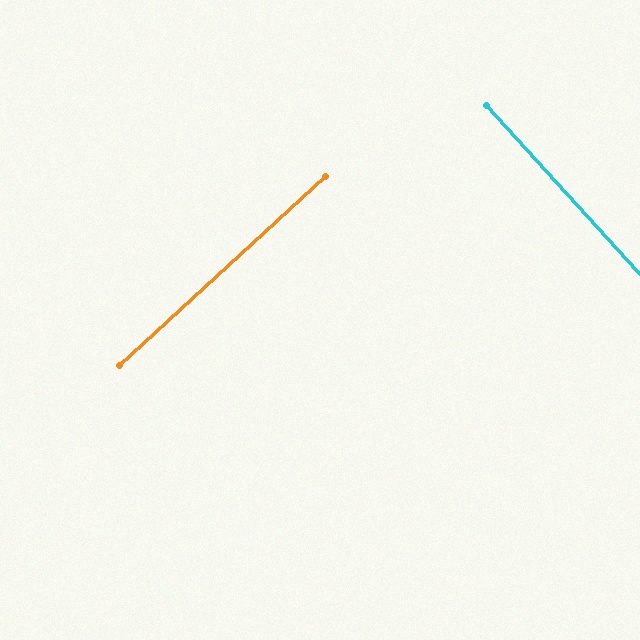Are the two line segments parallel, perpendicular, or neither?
Perpendicular — they meet at approximately 90°.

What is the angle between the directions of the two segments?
Approximately 90 degrees.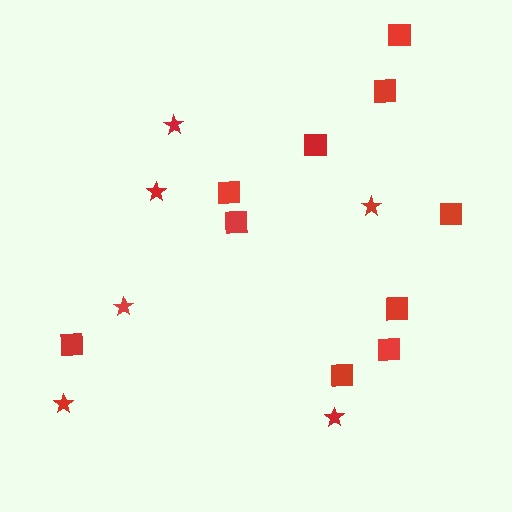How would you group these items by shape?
There are 2 groups: one group of squares (10) and one group of stars (6).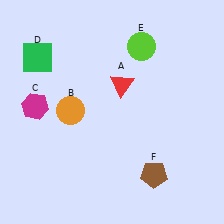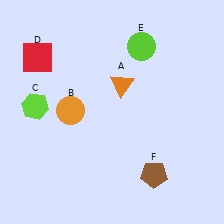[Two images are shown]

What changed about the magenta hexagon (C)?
In Image 1, C is magenta. In Image 2, it changed to lime.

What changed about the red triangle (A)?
In Image 1, A is red. In Image 2, it changed to orange.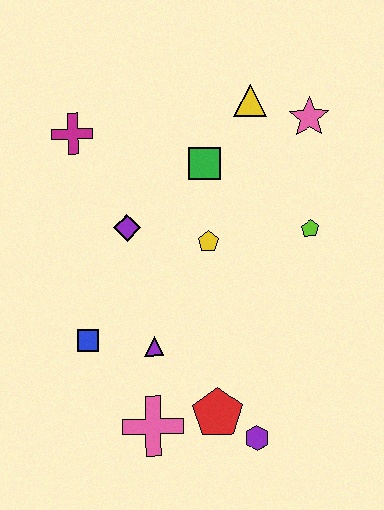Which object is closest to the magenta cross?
The purple diamond is closest to the magenta cross.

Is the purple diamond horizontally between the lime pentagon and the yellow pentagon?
No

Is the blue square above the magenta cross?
No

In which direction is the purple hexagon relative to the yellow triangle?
The purple hexagon is below the yellow triangle.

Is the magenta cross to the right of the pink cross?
No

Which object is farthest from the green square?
The purple hexagon is farthest from the green square.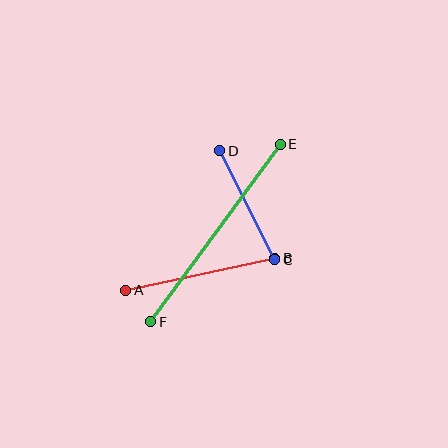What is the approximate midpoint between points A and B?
The midpoint is at approximately (200, 274) pixels.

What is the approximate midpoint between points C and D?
The midpoint is at approximately (247, 205) pixels.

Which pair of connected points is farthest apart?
Points E and F are farthest apart.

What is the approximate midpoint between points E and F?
The midpoint is at approximately (215, 233) pixels.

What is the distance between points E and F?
The distance is approximately 220 pixels.